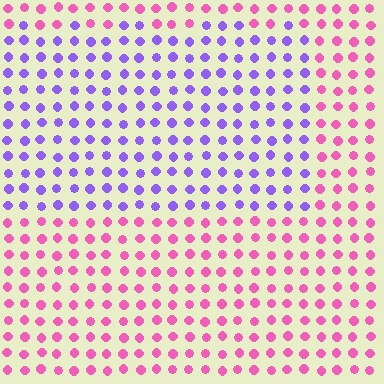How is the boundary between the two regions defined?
The boundary is defined purely by a slight shift in hue (about 61 degrees). Spacing, size, and orientation are identical on both sides.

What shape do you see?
I see a rectangle.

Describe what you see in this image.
The image is filled with small pink elements in a uniform arrangement. A rectangle-shaped region is visible where the elements are tinted to a slightly different hue, forming a subtle color boundary.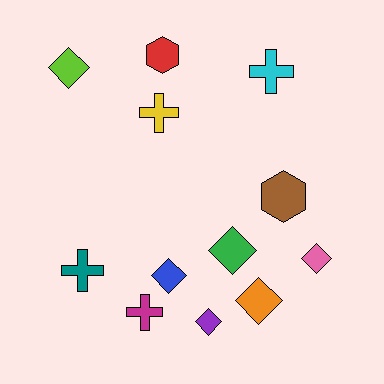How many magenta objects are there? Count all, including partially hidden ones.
There is 1 magenta object.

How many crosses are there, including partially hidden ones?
There are 4 crosses.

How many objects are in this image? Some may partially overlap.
There are 12 objects.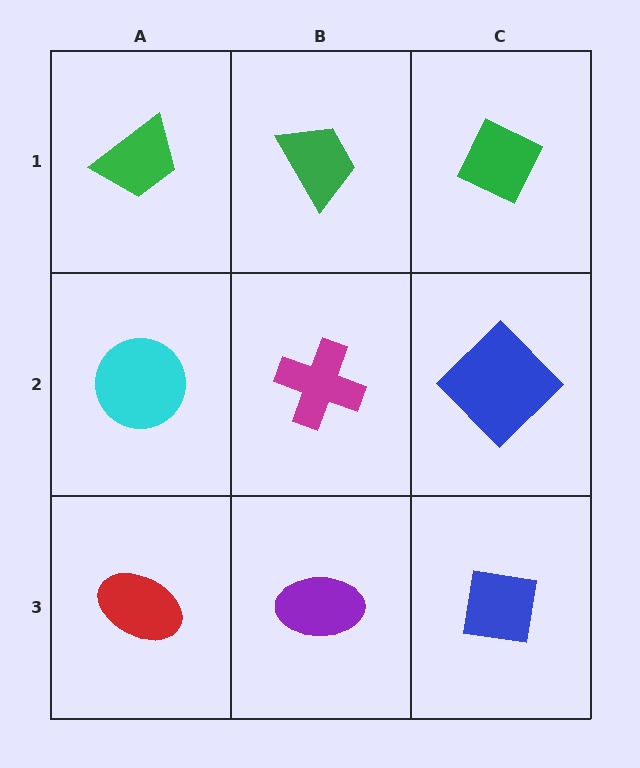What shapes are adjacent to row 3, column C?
A blue diamond (row 2, column C), a purple ellipse (row 3, column B).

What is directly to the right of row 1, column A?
A green trapezoid.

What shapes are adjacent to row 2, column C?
A green diamond (row 1, column C), a blue square (row 3, column C), a magenta cross (row 2, column B).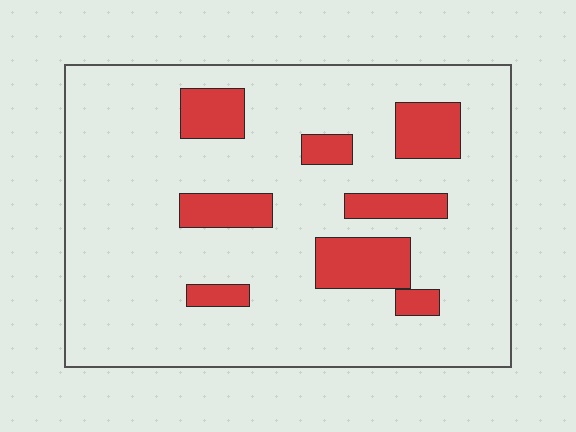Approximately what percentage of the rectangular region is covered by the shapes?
Approximately 15%.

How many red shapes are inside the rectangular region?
8.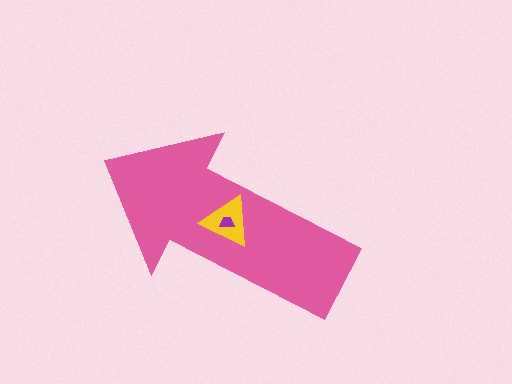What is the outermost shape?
The pink arrow.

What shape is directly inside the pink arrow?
The yellow triangle.